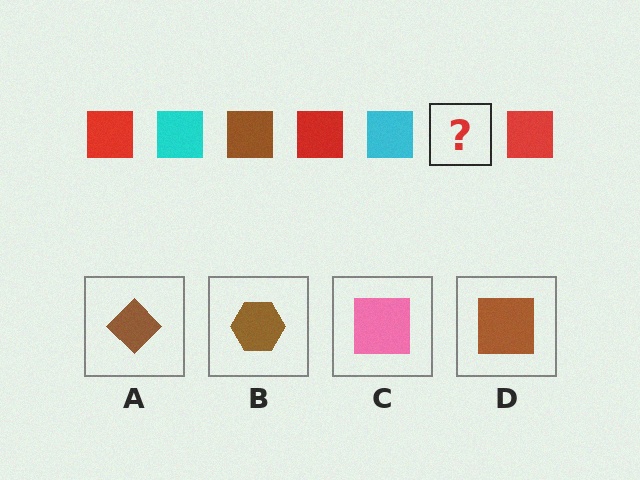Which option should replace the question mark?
Option D.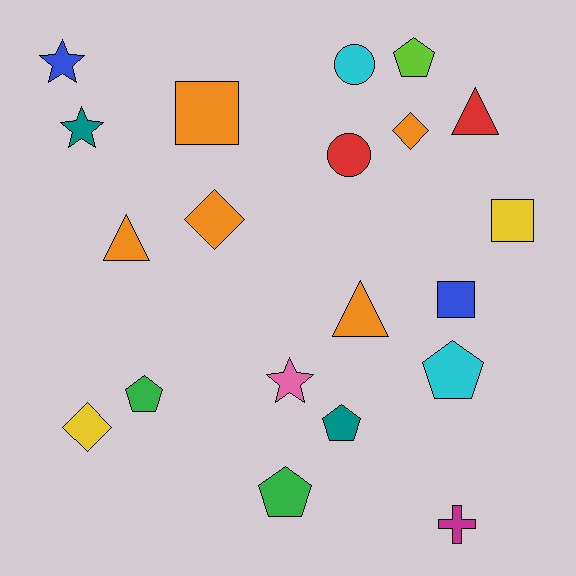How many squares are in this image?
There are 3 squares.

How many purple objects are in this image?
There are no purple objects.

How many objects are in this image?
There are 20 objects.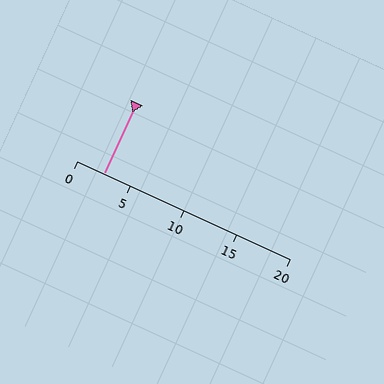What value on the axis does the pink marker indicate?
The marker indicates approximately 2.5.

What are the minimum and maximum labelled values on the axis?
The axis runs from 0 to 20.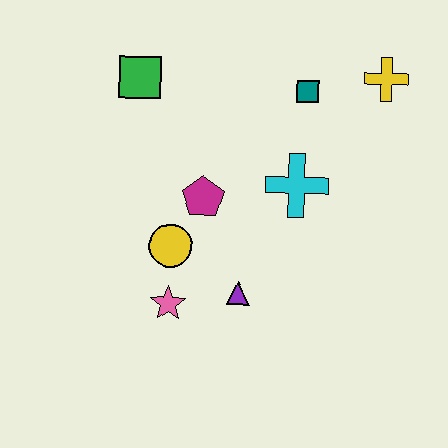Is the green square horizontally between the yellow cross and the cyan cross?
No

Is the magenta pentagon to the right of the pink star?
Yes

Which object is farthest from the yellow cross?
The pink star is farthest from the yellow cross.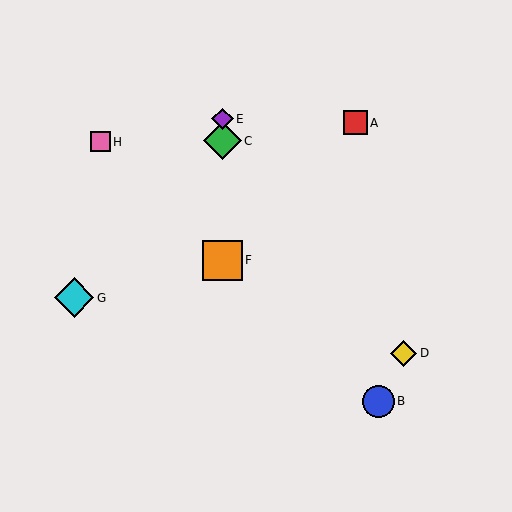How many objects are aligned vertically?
3 objects (C, E, F) are aligned vertically.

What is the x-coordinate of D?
Object D is at x≈404.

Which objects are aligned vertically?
Objects C, E, F are aligned vertically.